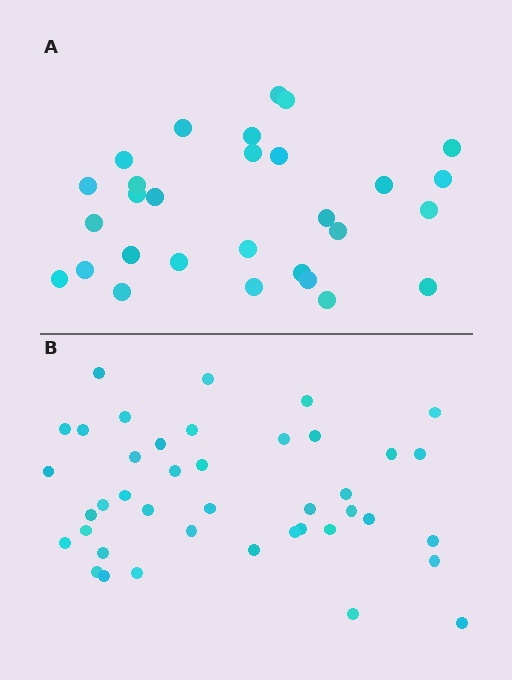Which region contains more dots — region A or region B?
Region B (the bottom region) has more dots.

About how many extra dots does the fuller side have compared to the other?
Region B has roughly 12 or so more dots than region A.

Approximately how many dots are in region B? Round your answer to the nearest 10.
About 40 dots. (The exact count is 41, which rounds to 40.)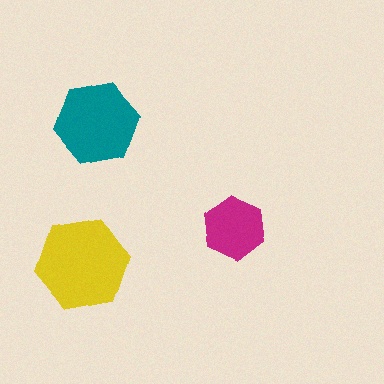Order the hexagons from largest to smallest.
the yellow one, the teal one, the magenta one.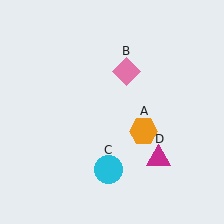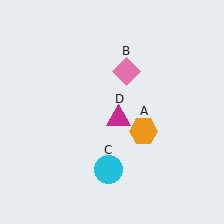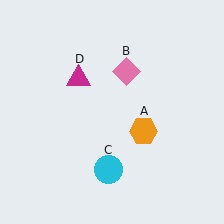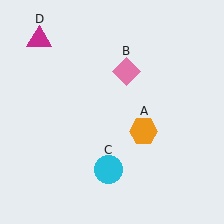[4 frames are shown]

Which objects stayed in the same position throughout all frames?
Orange hexagon (object A) and pink diamond (object B) and cyan circle (object C) remained stationary.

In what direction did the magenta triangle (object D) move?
The magenta triangle (object D) moved up and to the left.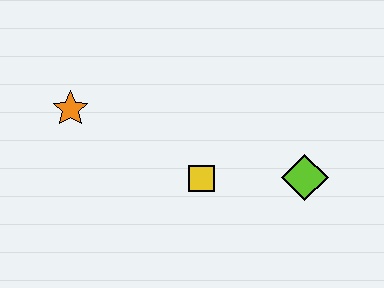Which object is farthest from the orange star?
The lime diamond is farthest from the orange star.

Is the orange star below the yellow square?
No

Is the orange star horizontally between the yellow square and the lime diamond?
No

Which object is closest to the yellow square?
The lime diamond is closest to the yellow square.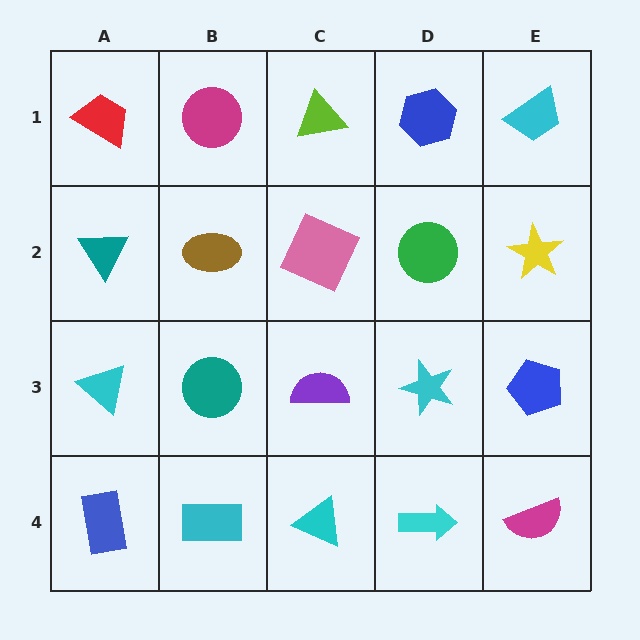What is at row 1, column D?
A blue hexagon.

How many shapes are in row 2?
5 shapes.